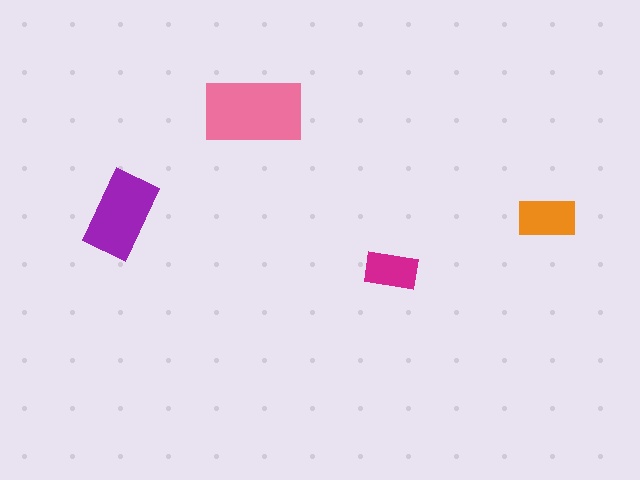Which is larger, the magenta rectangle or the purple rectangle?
The purple one.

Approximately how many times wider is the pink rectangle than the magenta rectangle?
About 2 times wider.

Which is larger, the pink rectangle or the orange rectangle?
The pink one.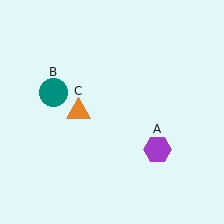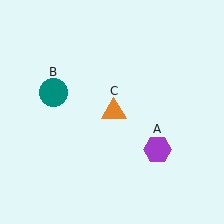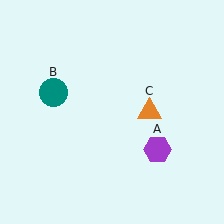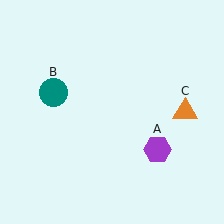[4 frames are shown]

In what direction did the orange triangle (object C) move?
The orange triangle (object C) moved right.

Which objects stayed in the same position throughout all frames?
Purple hexagon (object A) and teal circle (object B) remained stationary.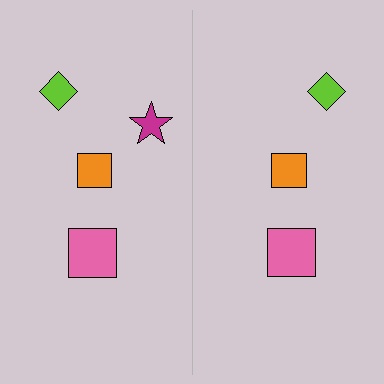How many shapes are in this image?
There are 7 shapes in this image.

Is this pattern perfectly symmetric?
No, the pattern is not perfectly symmetric. A magenta star is missing from the right side.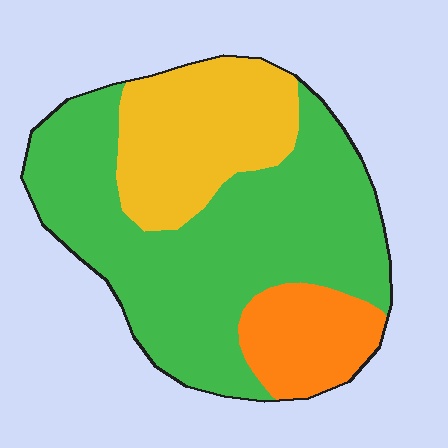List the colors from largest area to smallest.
From largest to smallest: green, yellow, orange.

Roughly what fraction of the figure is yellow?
Yellow covers about 25% of the figure.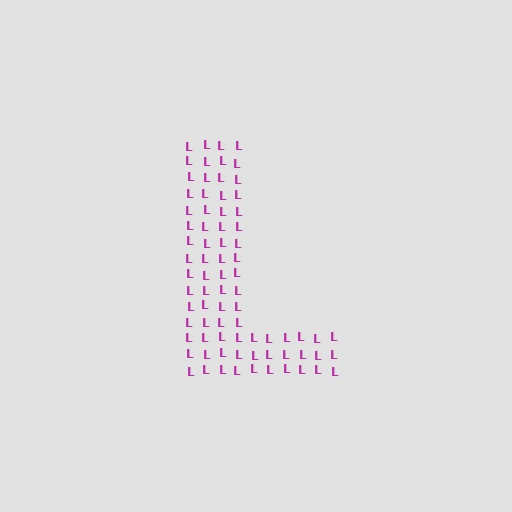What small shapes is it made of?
It is made of small letter L's.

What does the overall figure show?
The overall figure shows the letter L.